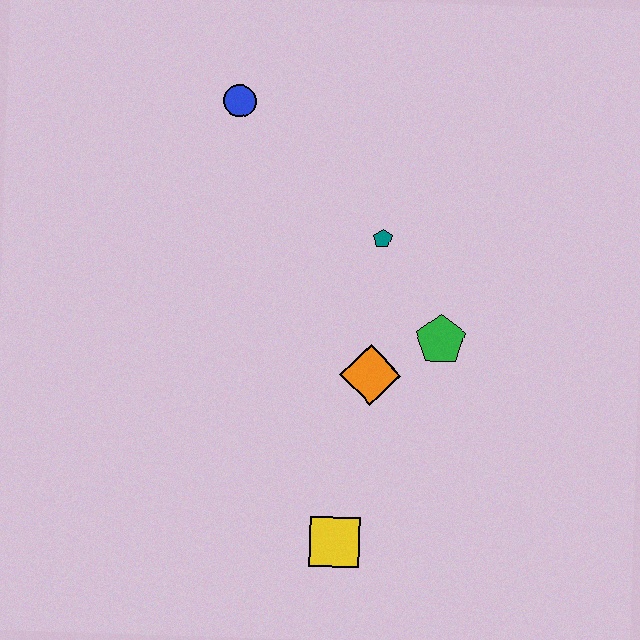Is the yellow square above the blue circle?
No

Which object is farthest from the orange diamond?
The blue circle is farthest from the orange diamond.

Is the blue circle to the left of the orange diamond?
Yes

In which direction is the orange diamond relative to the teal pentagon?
The orange diamond is below the teal pentagon.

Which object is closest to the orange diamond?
The green pentagon is closest to the orange diamond.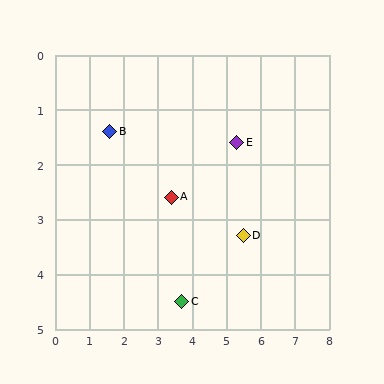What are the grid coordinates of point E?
Point E is at approximately (5.3, 1.6).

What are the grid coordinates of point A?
Point A is at approximately (3.4, 2.6).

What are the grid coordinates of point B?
Point B is at approximately (1.6, 1.4).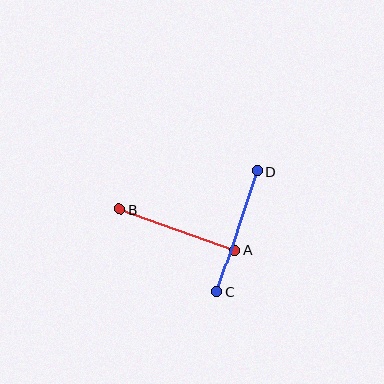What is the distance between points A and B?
The distance is approximately 122 pixels.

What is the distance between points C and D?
The distance is approximately 127 pixels.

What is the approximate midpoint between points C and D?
The midpoint is at approximately (237, 231) pixels.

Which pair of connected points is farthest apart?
Points C and D are farthest apart.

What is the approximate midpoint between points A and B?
The midpoint is at approximately (177, 230) pixels.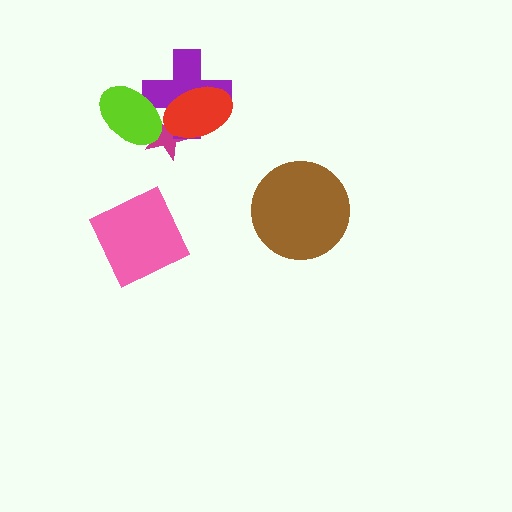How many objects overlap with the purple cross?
3 objects overlap with the purple cross.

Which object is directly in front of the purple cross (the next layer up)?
The lime ellipse is directly in front of the purple cross.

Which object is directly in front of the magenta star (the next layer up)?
The purple cross is directly in front of the magenta star.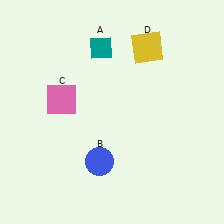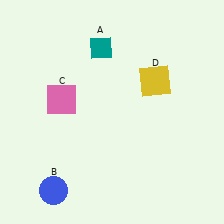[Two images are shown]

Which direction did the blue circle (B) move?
The blue circle (B) moved left.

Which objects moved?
The objects that moved are: the blue circle (B), the yellow square (D).